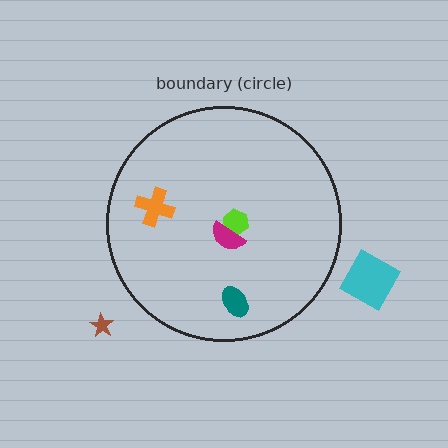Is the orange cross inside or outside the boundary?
Inside.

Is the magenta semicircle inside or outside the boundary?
Inside.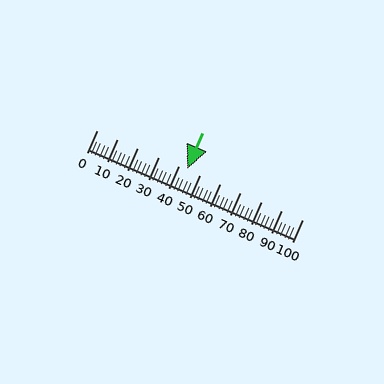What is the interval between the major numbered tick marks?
The major tick marks are spaced 10 units apart.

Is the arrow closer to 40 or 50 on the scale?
The arrow is closer to 40.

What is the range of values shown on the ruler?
The ruler shows values from 0 to 100.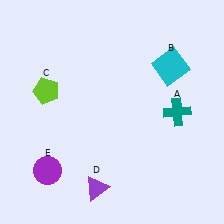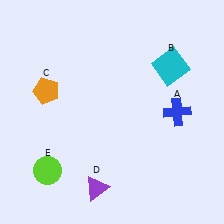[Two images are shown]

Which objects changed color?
A changed from teal to blue. C changed from lime to orange. E changed from purple to lime.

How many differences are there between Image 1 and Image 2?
There are 3 differences between the two images.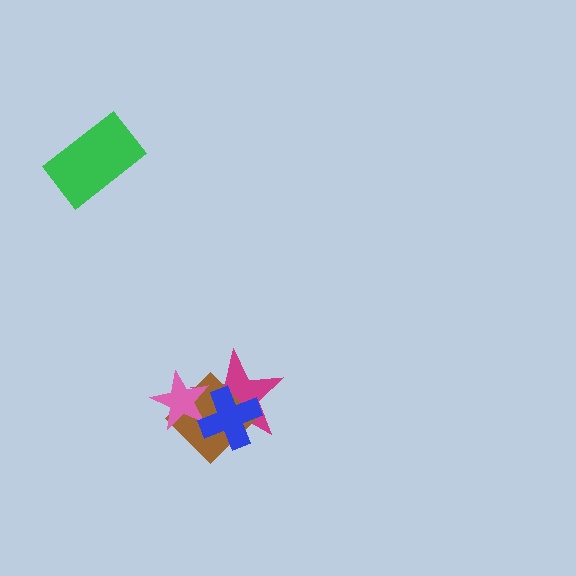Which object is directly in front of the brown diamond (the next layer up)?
The pink star is directly in front of the brown diamond.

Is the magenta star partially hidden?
Yes, it is partially covered by another shape.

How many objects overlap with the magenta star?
3 objects overlap with the magenta star.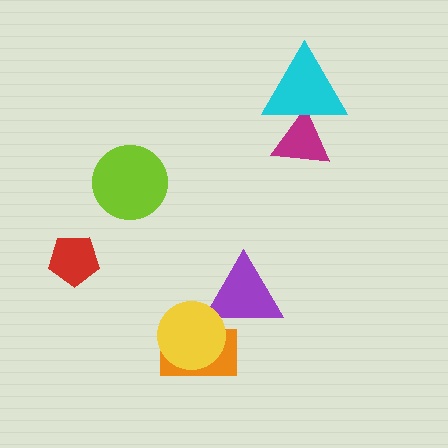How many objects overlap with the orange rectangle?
2 objects overlap with the orange rectangle.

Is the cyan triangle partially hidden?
No, no other shape covers it.